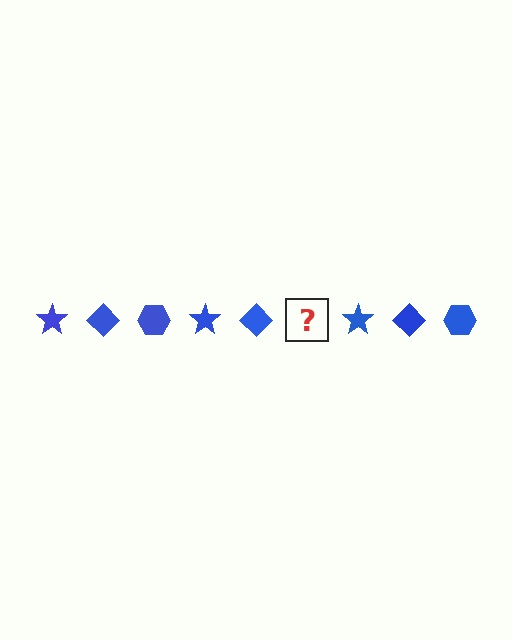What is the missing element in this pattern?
The missing element is a blue hexagon.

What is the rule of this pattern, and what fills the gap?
The rule is that the pattern cycles through star, diamond, hexagon shapes in blue. The gap should be filled with a blue hexagon.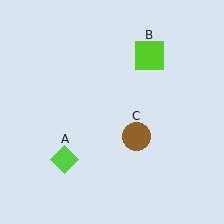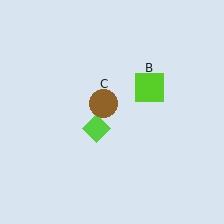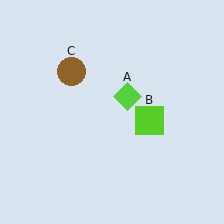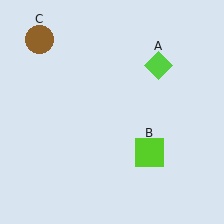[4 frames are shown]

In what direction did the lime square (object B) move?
The lime square (object B) moved down.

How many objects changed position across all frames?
3 objects changed position: lime diamond (object A), lime square (object B), brown circle (object C).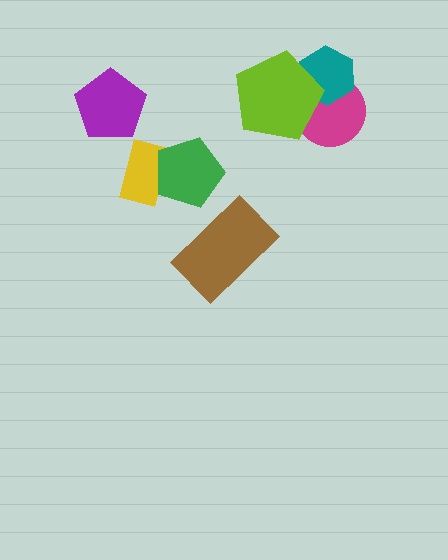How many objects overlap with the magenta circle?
2 objects overlap with the magenta circle.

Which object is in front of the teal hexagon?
The lime pentagon is in front of the teal hexagon.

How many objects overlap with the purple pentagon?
0 objects overlap with the purple pentagon.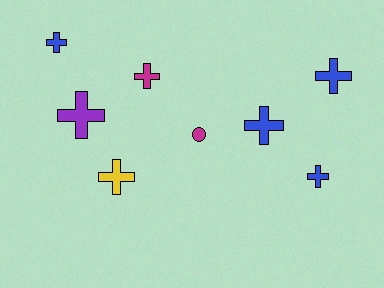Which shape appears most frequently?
Cross, with 7 objects.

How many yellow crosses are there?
There is 1 yellow cross.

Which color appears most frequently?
Blue, with 4 objects.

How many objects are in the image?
There are 8 objects.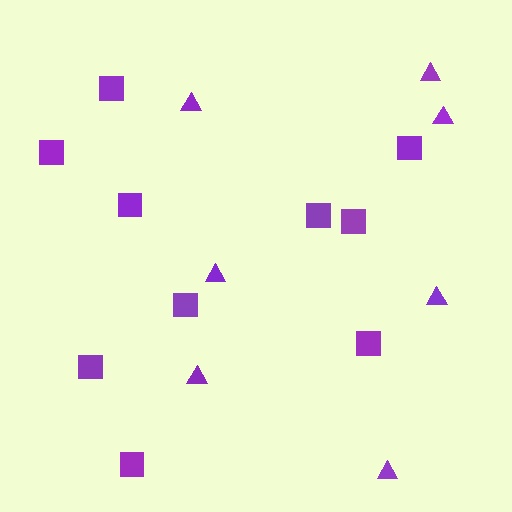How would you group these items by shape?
There are 2 groups: one group of squares (10) and one group of triangles (7).